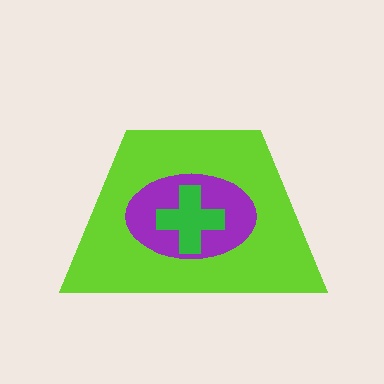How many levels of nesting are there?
3.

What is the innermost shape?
The green cross.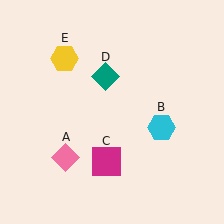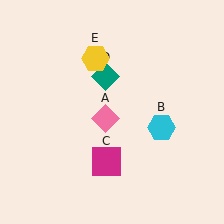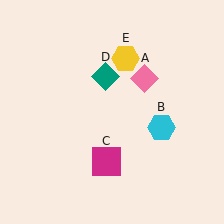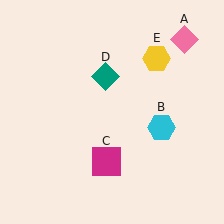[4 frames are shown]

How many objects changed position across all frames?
2 objects changed position: pink diamond (object A), yellow hexagon (object E).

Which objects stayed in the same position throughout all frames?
Cyan hexagon (object B) and magenta square (object C) and teal diamond (object D) remained stationary.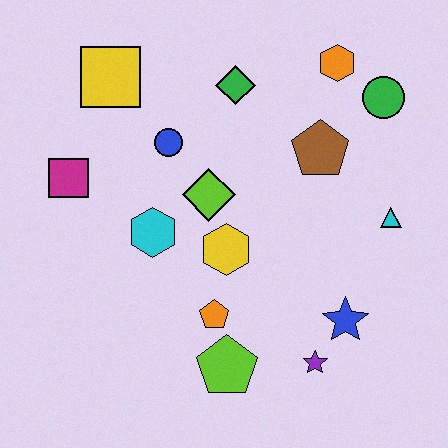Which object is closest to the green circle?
The orange hexagon is closest to the green circle.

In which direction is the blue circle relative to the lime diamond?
The blue circle is above the lime diamond.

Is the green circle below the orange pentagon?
No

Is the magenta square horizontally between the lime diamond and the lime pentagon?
No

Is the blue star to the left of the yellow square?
No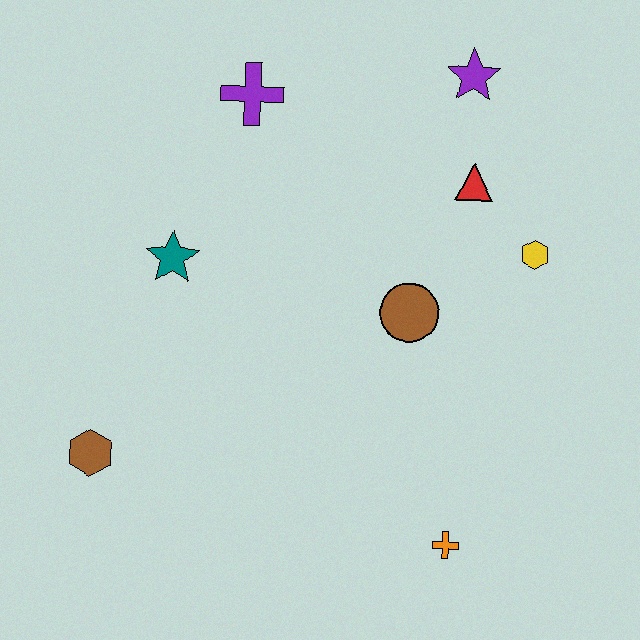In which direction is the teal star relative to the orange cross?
The teal star is to the left of the orange cross.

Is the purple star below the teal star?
No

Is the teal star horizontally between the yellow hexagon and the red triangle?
No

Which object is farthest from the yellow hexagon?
The brown hexagon is farthest from the yellow hexagon.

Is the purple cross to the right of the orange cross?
No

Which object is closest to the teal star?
The purple cross is closest to the teal star.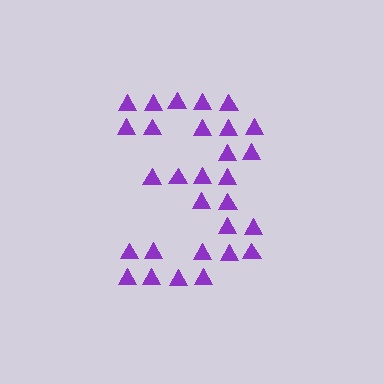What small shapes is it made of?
It is made of small triangles.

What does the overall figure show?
The overall figure shows the digit 3.